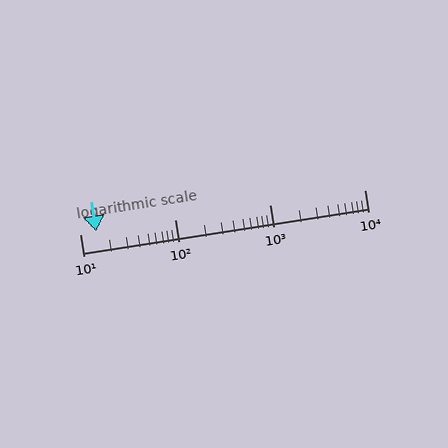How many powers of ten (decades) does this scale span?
The scale spans 3 decades, from 10 to 10000.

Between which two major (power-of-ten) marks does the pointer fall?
The pointer is between 10 and 100.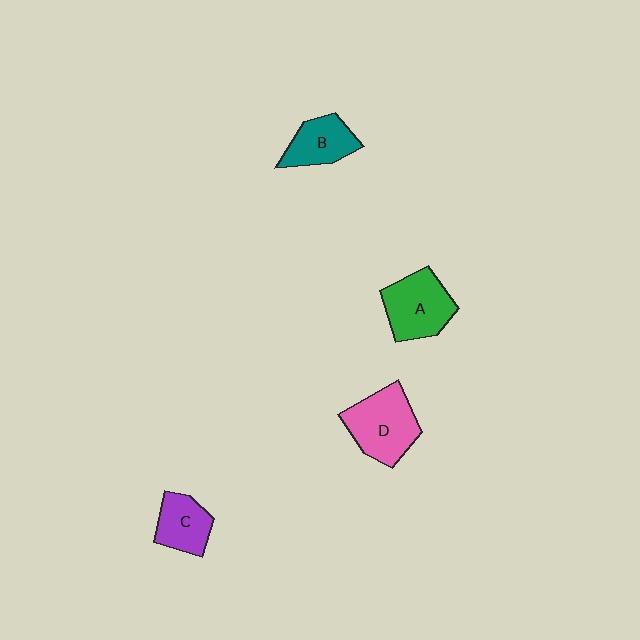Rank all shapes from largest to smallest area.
From largest to smallest: D (pink), A (green), B (teal), C (purple).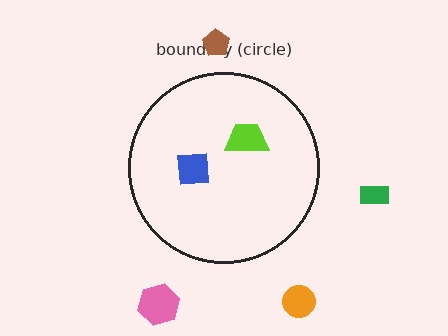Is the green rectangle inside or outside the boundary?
Outside.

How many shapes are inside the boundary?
2 inside, 4 outside.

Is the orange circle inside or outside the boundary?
Outside.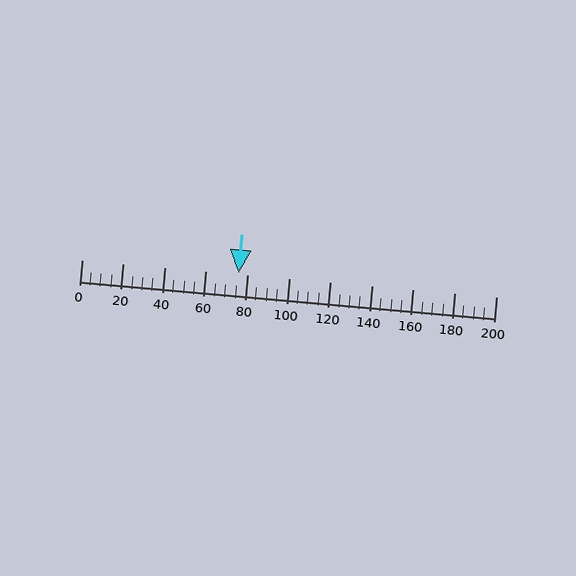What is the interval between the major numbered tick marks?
The major tick marks are spaced 20 units apart.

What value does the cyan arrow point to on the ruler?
The cyan arrow points to approximately 76.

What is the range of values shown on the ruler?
The ruler shows values from 0 to 200.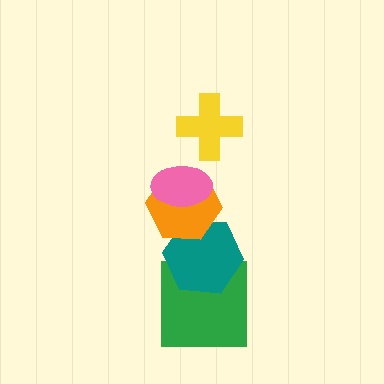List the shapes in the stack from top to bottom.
From top to bottom: the yellow cross, the pink ellipse, the orange hexagon, the teal hexagon, the green square.